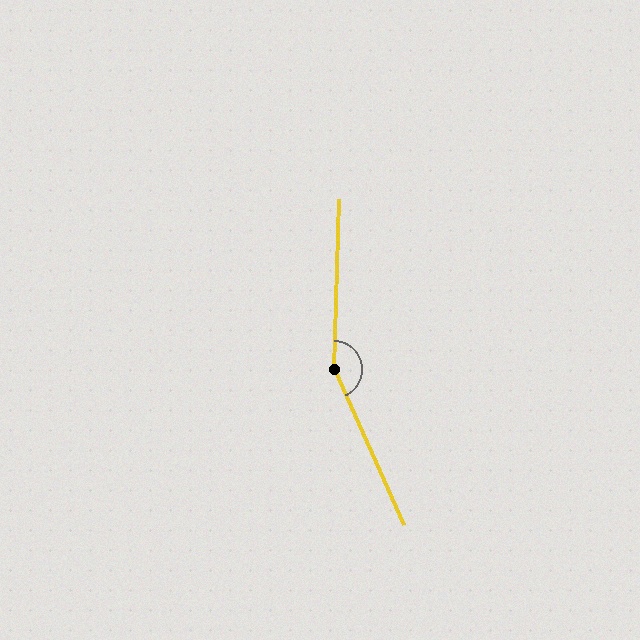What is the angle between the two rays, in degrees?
Approximately 154 degrees.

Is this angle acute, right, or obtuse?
It is obtuse.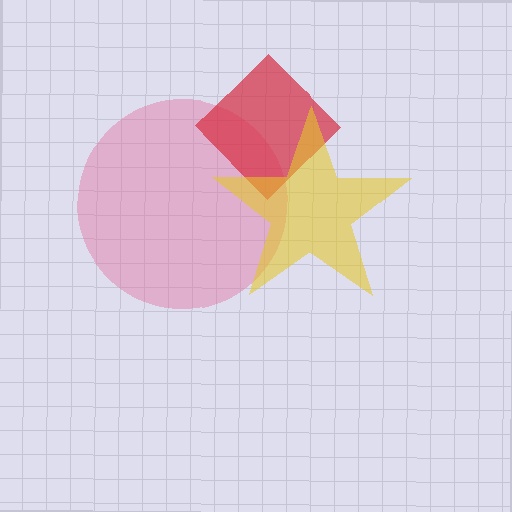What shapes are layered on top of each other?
The layered shapes are: a pink circle, a red diamond, a yellow star.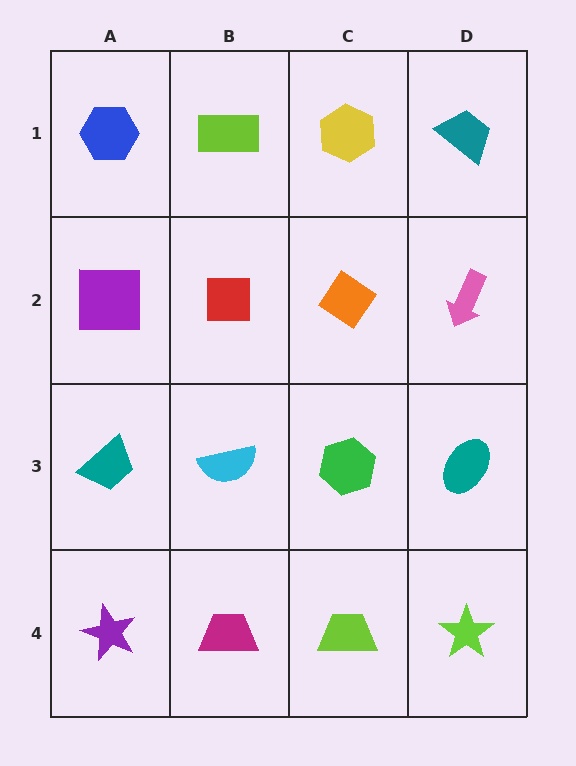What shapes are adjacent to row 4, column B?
A cyan semicircle (row 3, column B), a purple star (row 4, column A), a lime trapezoid (row 4, column C).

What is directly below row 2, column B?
A cyan semicircle.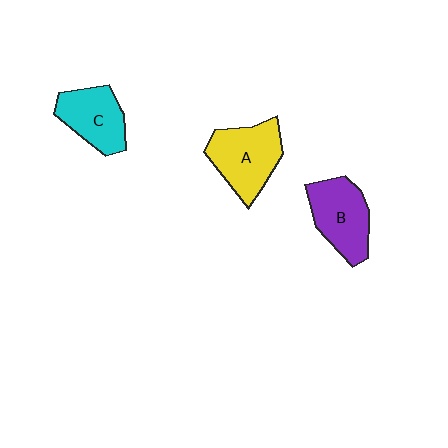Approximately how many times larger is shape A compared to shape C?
Approximately 1.2 times.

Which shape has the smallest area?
Shape C (cyan).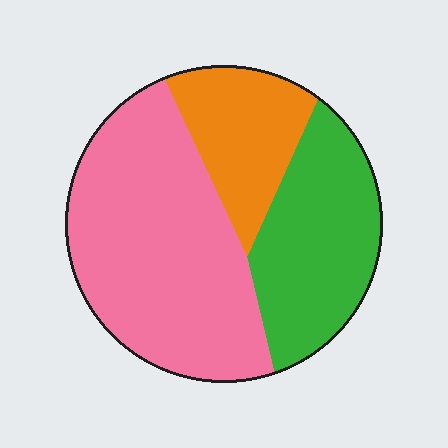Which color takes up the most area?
Pink, at roughly 50%.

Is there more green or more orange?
Green.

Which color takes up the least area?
Orange, at roughly 20%.